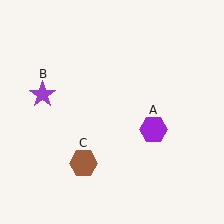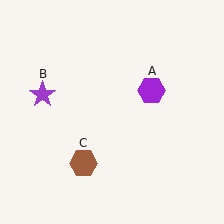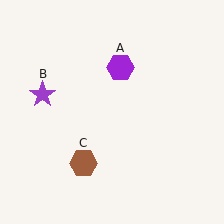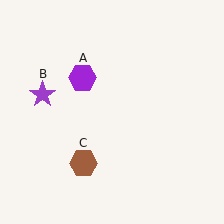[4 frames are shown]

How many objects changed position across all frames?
1 object changed position: purple hexagon (object A).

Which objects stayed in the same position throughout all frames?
Purple star (object B) and brown hexagon (object C) remained stationary.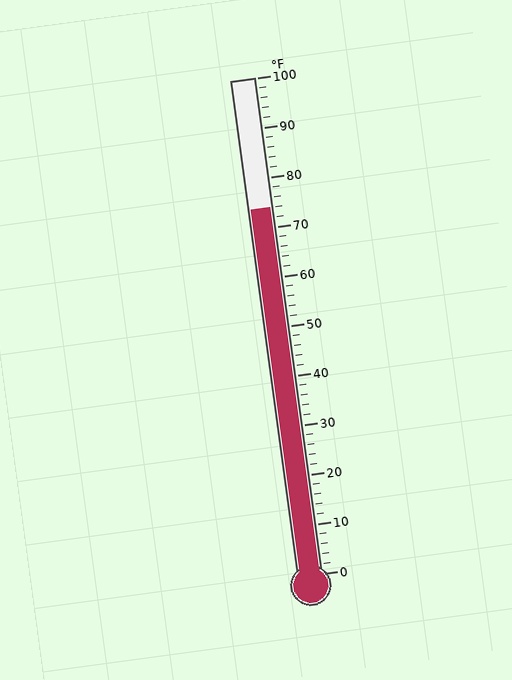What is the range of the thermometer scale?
The thermometer scale ranges from 0°F to 100°F.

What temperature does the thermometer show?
The thermometer shows approximately 74°F.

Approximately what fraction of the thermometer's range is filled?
The thermometer is filled to approximately 75% of its range.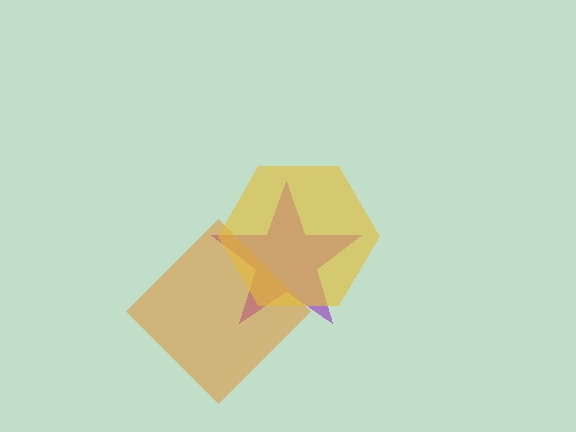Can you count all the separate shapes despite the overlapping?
Yes, there are 3 separate shapes.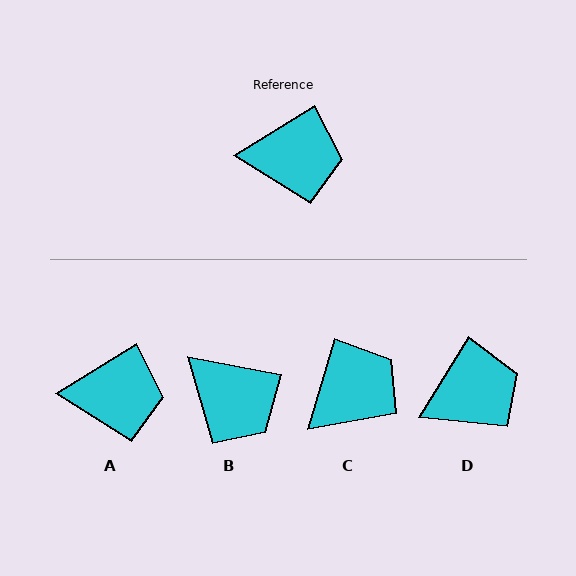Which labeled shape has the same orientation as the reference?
A.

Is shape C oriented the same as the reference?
No, it is off by about 42 degrees.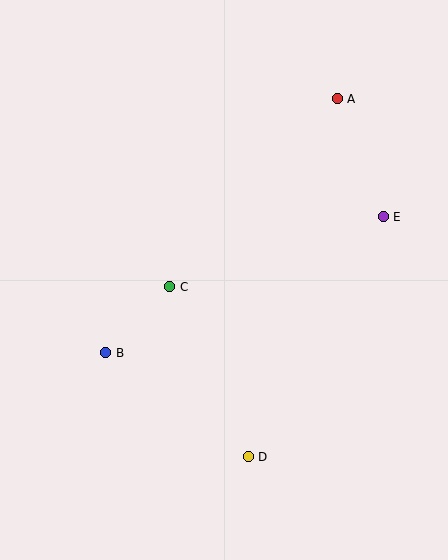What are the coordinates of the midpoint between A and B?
The midpoint between A and B is at (221, 226).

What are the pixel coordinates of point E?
Point E is at (383, 217).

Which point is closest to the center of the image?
Point C at (170, 287) is closest to the center.